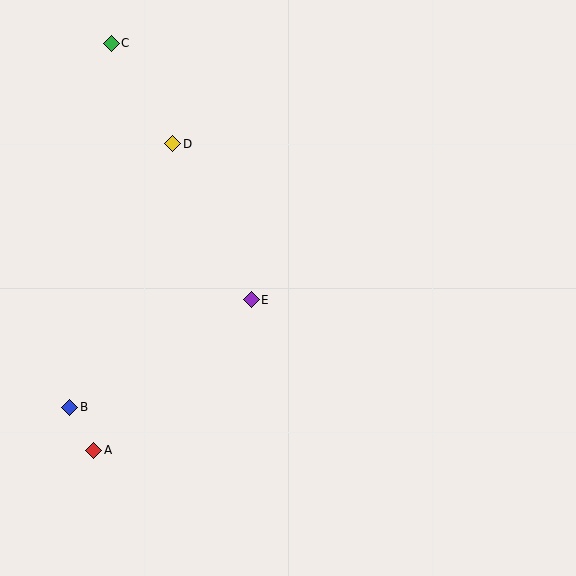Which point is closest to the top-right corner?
Point D is closest to the top-right corner.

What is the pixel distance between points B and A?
The distance between B and A is 49 pixels.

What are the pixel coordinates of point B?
Point B is at (70, 407).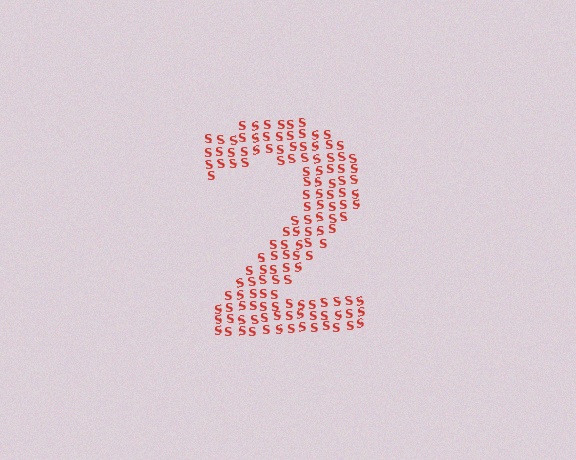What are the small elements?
The small elements are letter S's.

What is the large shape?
The large shape is the digit 2.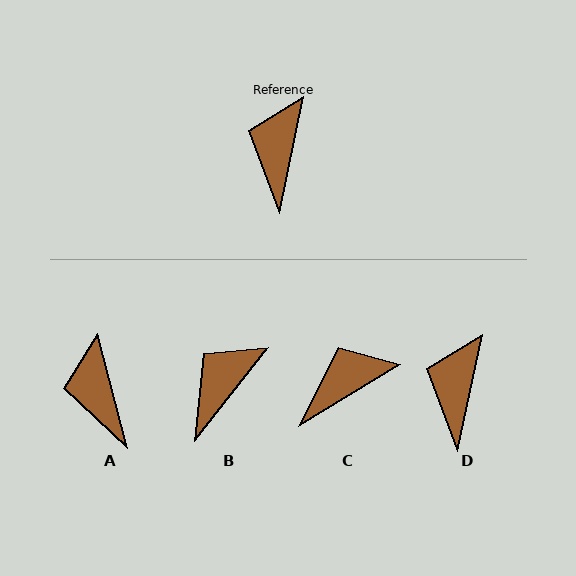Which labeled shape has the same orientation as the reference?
D.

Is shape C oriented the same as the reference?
No, it is off by about 47 degrees.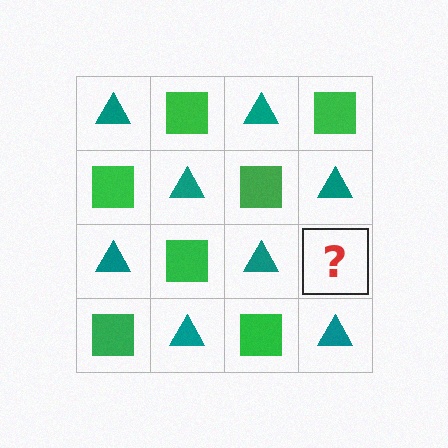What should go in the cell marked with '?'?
The missing cell should contain a green square.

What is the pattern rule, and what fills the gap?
The rule is that it alternates teal triangle and green square in a checkerboard pattern. The gap should be filled with a green square.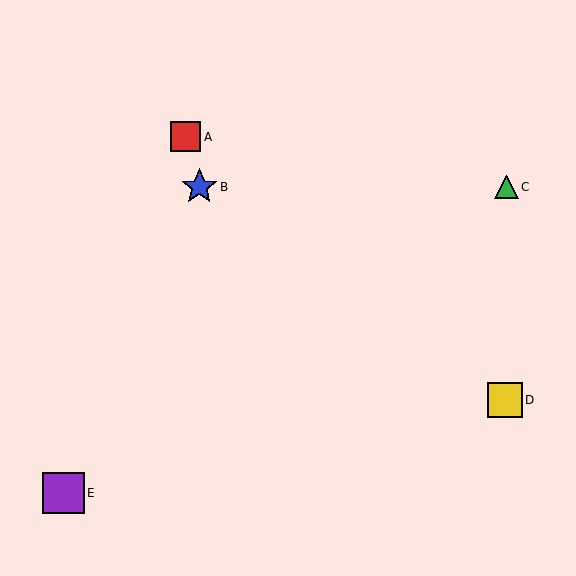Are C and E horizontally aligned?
No, C is at y≈187 and E is at y≈493.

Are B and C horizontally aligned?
Yes, both are at y≈187.